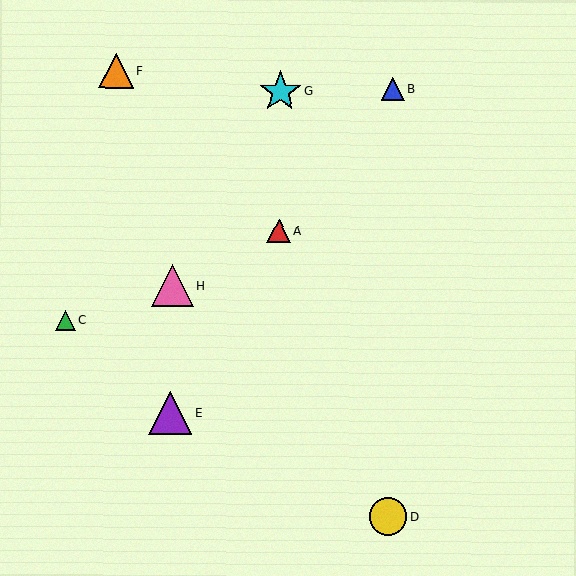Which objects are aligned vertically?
Objects A, G are aligned vertically.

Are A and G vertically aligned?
Yes, both are at x≈279.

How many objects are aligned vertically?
2 objects (A, G) are aligned vertically.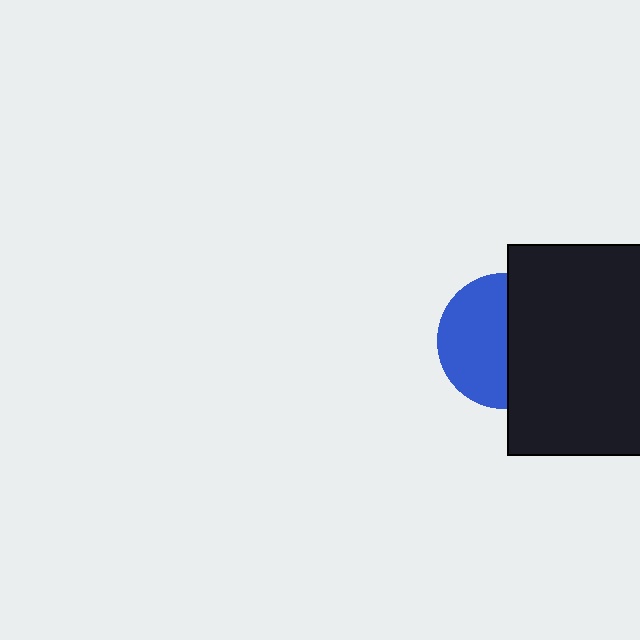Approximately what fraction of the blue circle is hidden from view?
Roughly 47% of the blue circle is hidden behind the black rectangle.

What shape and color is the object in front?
The object in front is a black rectangle.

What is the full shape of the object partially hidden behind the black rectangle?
The partially hidden object is a blue circle.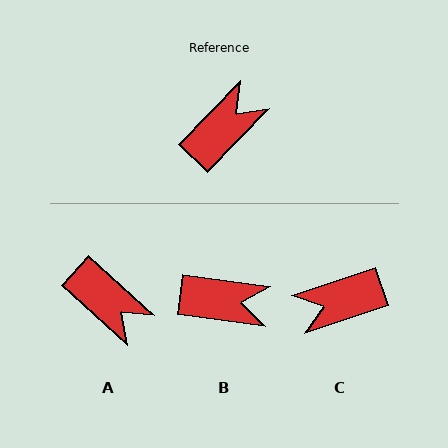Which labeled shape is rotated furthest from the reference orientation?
C, about 152 degrees away.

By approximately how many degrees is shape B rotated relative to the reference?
Approximately 54 degrees clockwise.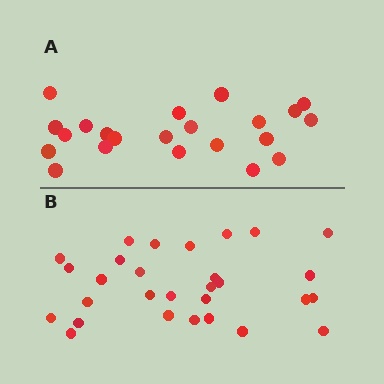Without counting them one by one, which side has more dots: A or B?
Region B (the bottom region) has more dots.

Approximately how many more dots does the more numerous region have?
Region B has roughly 8 or so more dots than region A.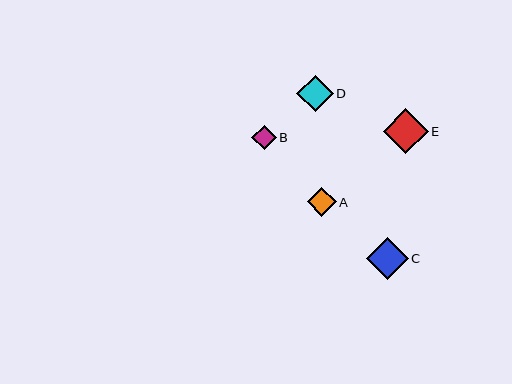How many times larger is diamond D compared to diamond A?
Diamond D is approximately 1.3 times the size of diamond A.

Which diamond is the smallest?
Diamond B is the smallest with a size of approximately 25 pixels.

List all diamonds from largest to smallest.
From largest to smallest: E, C, D, A, B.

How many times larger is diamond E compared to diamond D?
Diamond E is approximately 1.2 times the size of diamond D.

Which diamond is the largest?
Diamond E is the largest with a size of approximately 45 pixels.